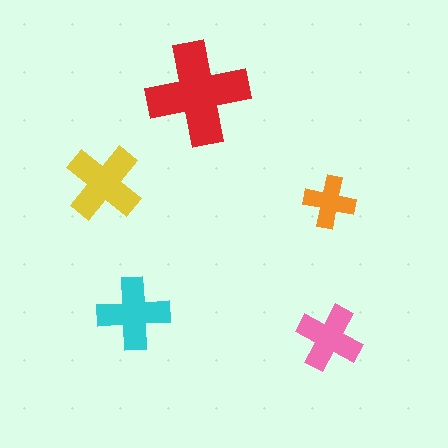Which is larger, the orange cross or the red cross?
The red one.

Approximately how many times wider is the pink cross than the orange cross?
About 1.5 times wider.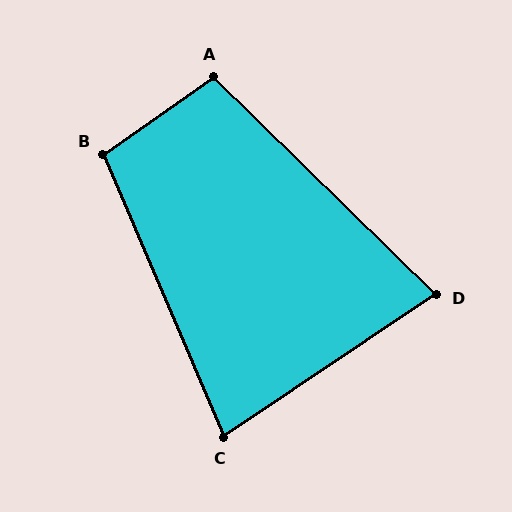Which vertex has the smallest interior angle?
D, at approximately 78 degrees.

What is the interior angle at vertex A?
Approximately 101 degrees (obtuse).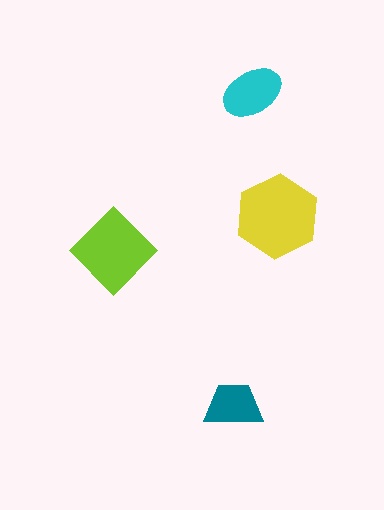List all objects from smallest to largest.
The teal trapezoid, the cyan ellipse, the lime diamond, the yellow hexagon.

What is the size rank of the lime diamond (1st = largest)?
2nd.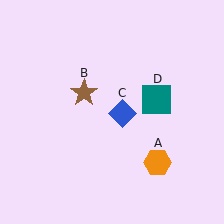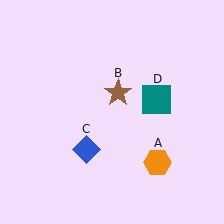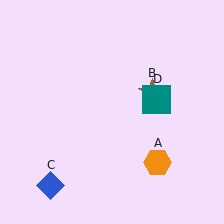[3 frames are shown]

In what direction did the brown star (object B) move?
The brown star (object B) moved right.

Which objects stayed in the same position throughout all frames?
Orange hexagon (object A) and teal square (object D) remained stationary.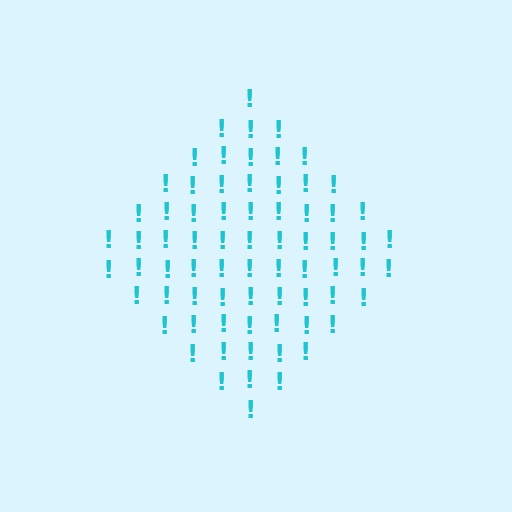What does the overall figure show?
The overall figure shows a diamond.